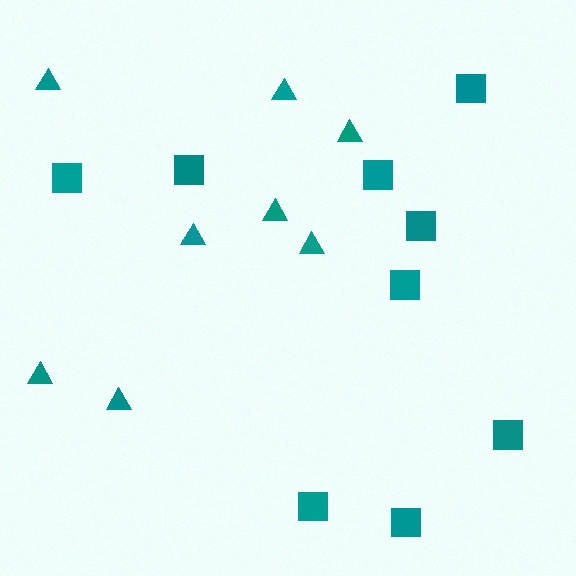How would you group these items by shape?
There are 2 groups: one group of squares (9) and one group of triangles (8).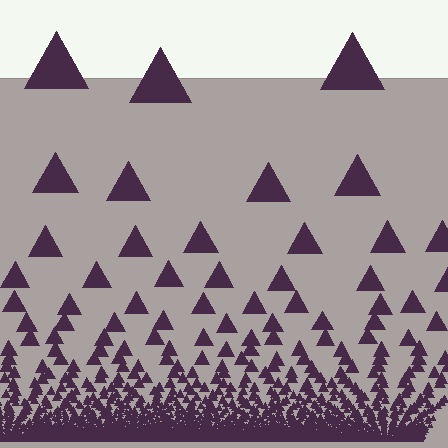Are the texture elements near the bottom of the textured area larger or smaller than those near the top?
Smaller. The gradient is inverted — elements near the bottom are smaller and denser.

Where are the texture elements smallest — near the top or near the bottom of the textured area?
Near the bottom.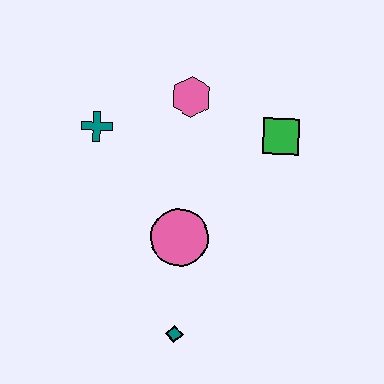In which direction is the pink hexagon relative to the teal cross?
The pink hexagon is to the right of the teal cross.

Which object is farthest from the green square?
The teal diamond is farthest from the green square.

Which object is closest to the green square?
The pink hexagon is closest to the green square.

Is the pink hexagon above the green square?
Yes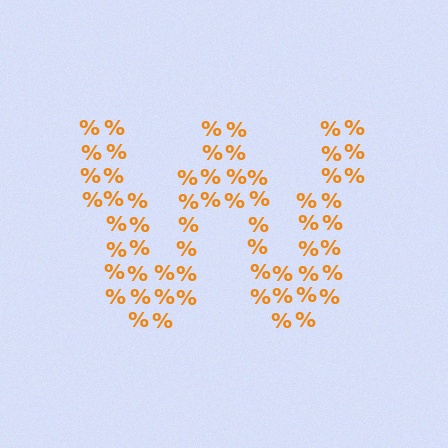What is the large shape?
The large shape is the letter W.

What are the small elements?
The small elements are percent signs.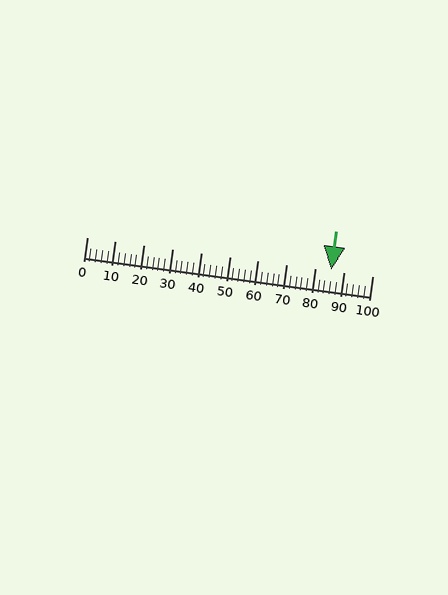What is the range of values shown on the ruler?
The ruler shows values from 0 to 100.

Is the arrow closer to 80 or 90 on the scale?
The arrow is closer to 90.